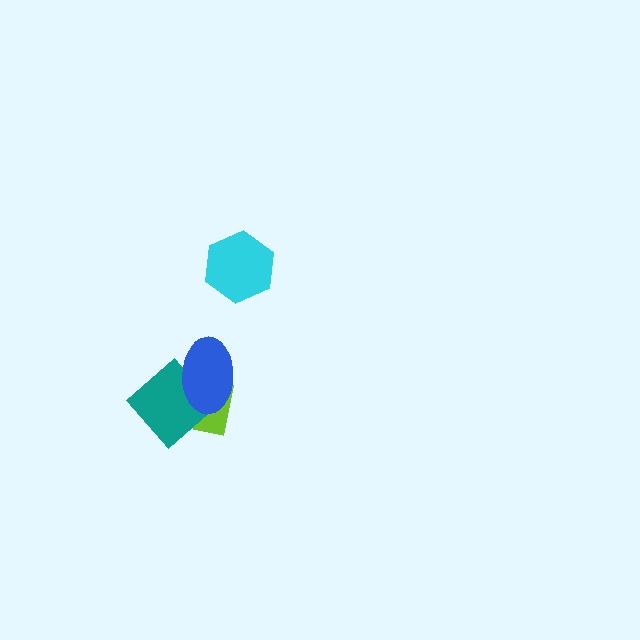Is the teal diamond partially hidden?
Yes, it is partially covered by another shape.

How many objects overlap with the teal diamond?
2 objects overlap with the teal diamond.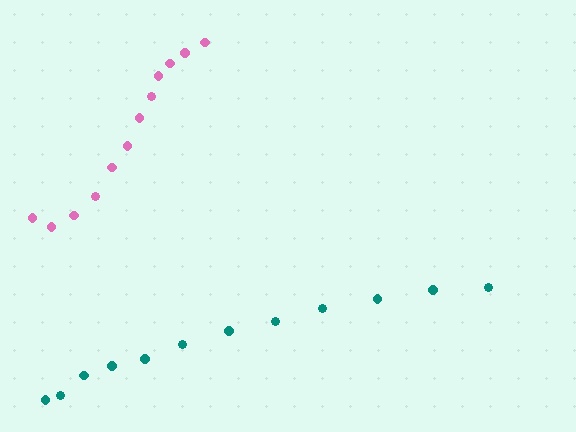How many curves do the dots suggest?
There are 2 distinct paths.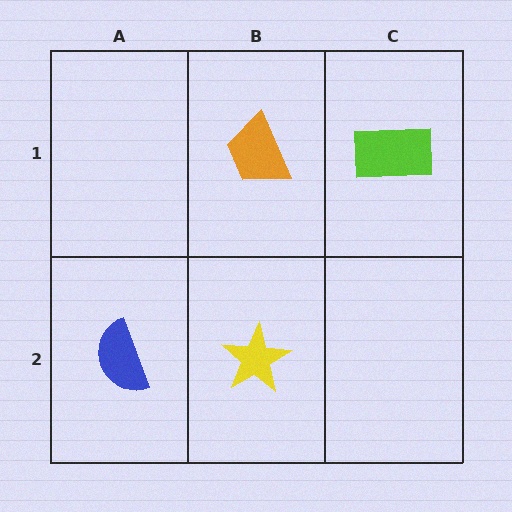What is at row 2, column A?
A blue semicircle.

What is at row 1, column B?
An orange trapezoid.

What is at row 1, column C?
A lime rectangle.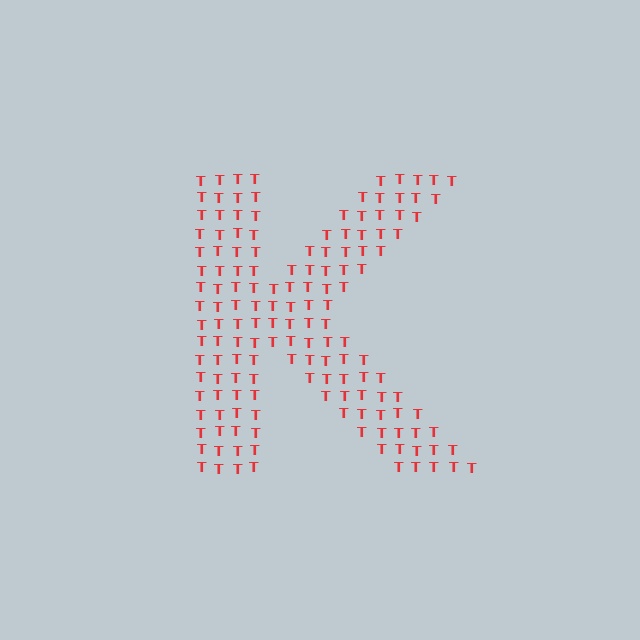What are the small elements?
The small elements are letter T's.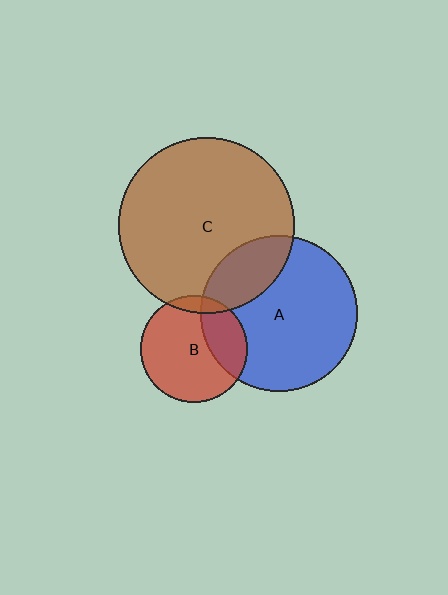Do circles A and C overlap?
Yes.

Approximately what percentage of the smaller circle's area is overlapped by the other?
Approximately 25%.